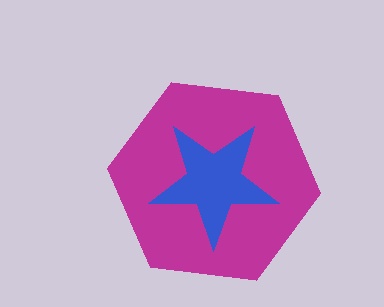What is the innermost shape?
The blue star.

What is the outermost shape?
The magenta hexagon.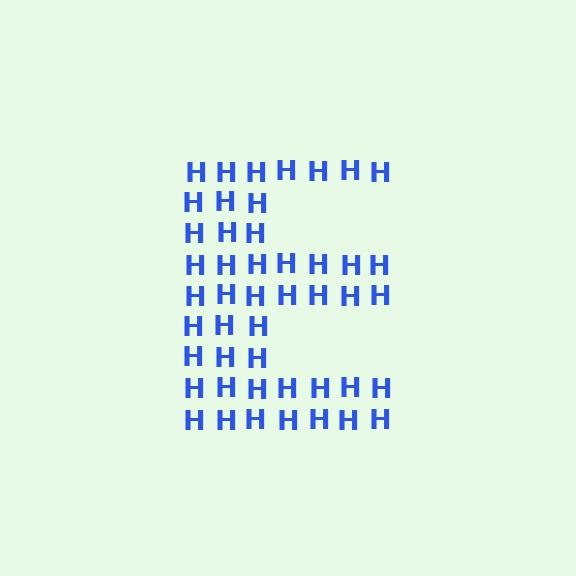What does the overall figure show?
The overall figure shows the letter E.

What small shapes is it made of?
It is made of small letter H's.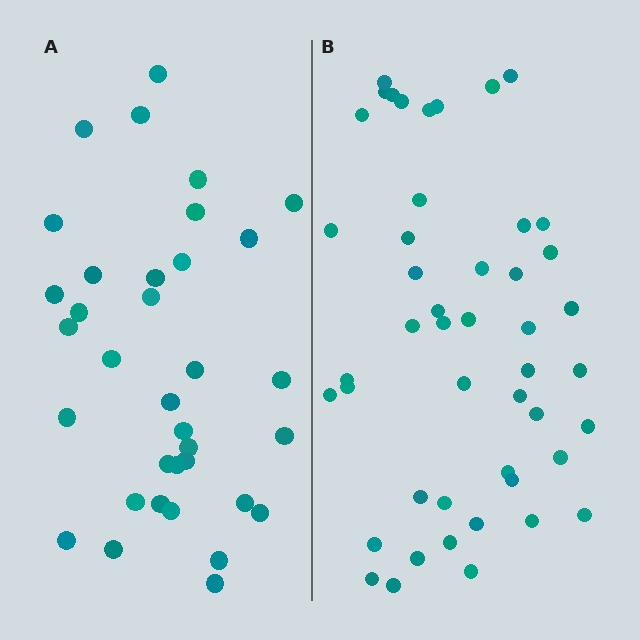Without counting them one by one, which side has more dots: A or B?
Region B (the right region) has more dots.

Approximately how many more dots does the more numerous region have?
Region B has roughly 12 or so more dots than region A.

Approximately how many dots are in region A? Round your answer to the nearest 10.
About 40 dots. (The exact count is 35, which rounds to 40.)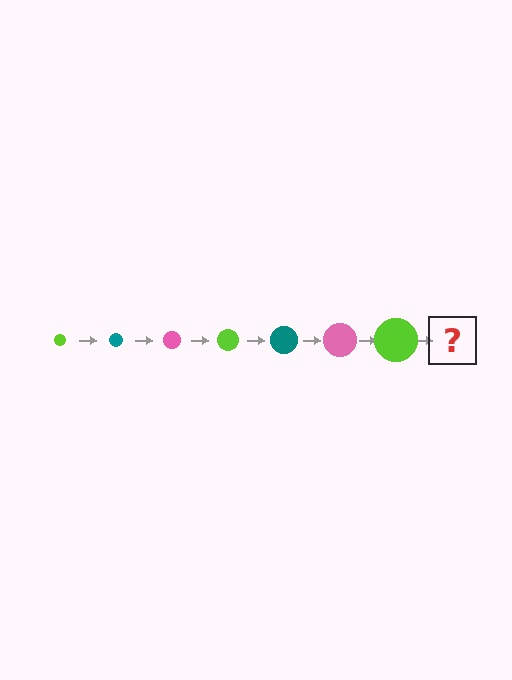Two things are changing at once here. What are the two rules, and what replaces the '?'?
The two rules are that the circle grows larger each step and the color cycles through lime, teal, and pink. The '?' should be a teal circle, larger than the previous one.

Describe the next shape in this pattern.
It should be a teal circle, larger than the previous one.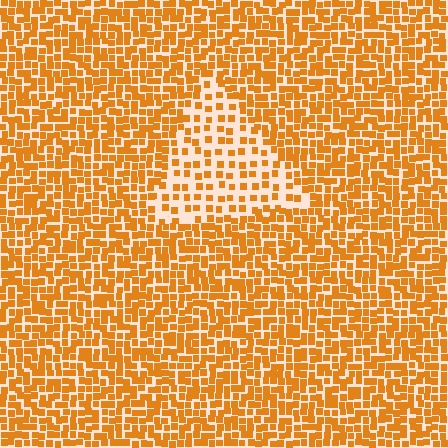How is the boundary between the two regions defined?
The boundary is defined by a change in element density (approximately 2.1x ratio). All elements are the same color, size, and shape.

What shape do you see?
I see a triangle.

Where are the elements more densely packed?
The elements are more densely packed outside the triangle boundary.